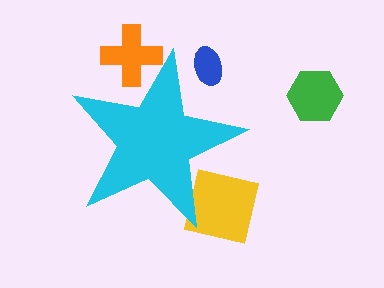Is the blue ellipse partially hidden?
Yes, the blue ellipse is partially hidden behind the cyan star.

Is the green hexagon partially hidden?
No, the green hexagon is fully visible.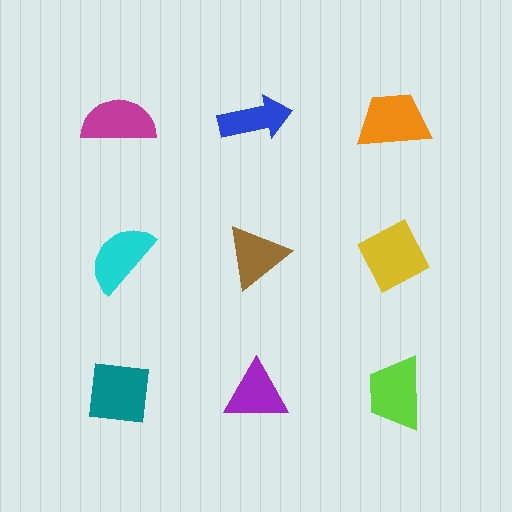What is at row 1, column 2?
A blue arrow.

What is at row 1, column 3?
An orange trapezoid.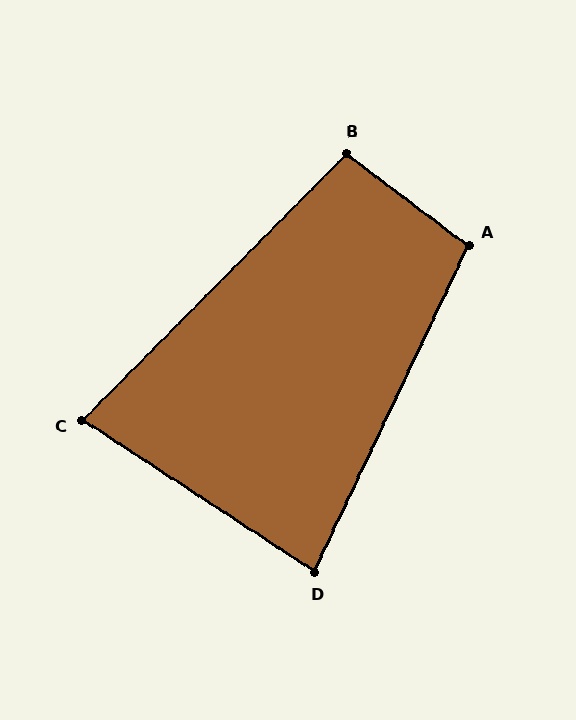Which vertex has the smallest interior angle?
C, at approximately 79 degrees.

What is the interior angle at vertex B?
Approximately 98 degrees (obtuse).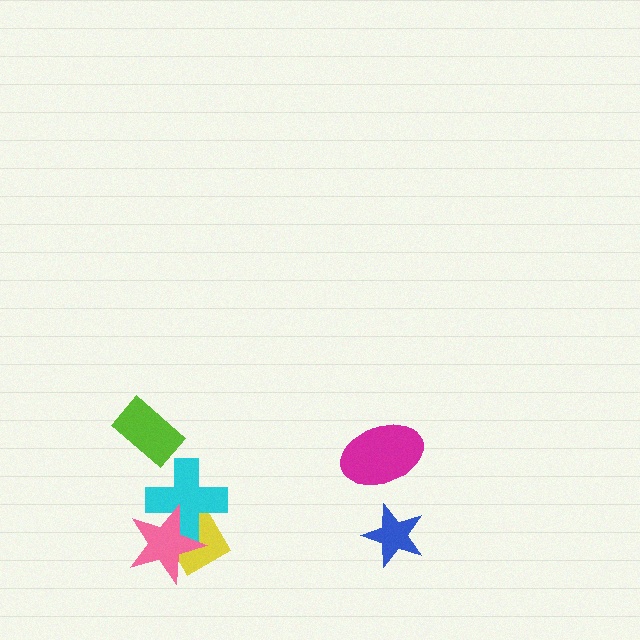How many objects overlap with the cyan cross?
2 objects overlap with the cyan cross.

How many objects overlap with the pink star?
2 objects overlap with the pink star.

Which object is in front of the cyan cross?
The pink star is in front of the cyan cross.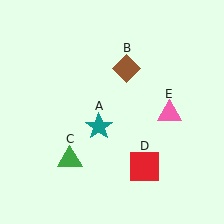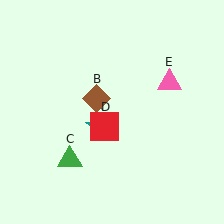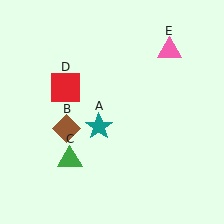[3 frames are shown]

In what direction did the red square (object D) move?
The red square (object D) moved up and to the left.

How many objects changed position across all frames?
3 objects changed position: brown diamond (object B), red square (object D), pink triangle (object E).